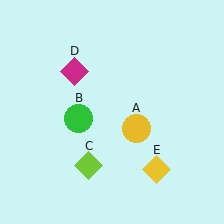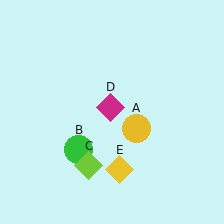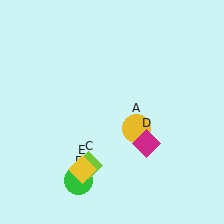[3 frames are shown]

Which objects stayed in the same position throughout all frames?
Yellow circle (object A) and lime diamond (object C) remained stationary.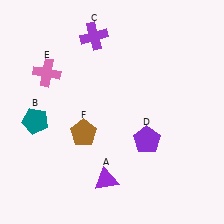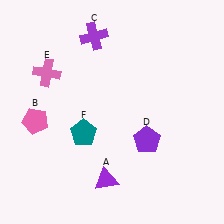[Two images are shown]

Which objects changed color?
B changed from teal to pink. F changed from brown to teal.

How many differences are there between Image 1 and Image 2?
There are 2 differences between the two images.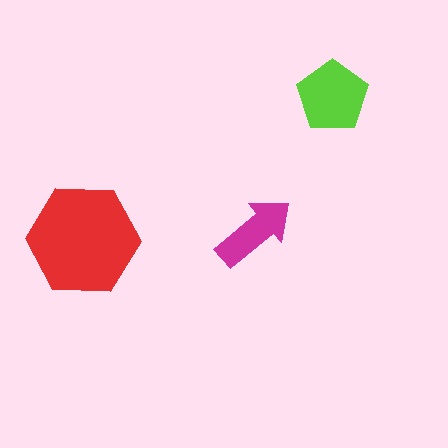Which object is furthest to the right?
The lime pentagon is rightmost.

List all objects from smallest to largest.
The magenta arrow, the lime pentagon, the red hexagon.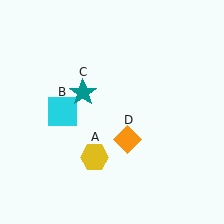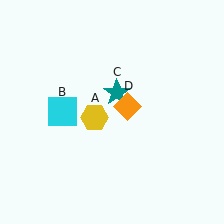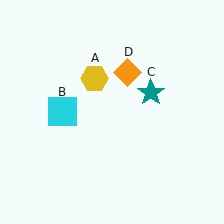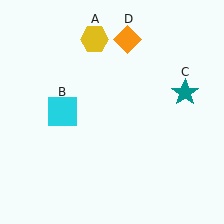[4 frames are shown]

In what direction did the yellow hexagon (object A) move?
The yellow hexagon (object A) moved up.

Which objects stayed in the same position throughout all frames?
Cyan square (object B) remained stationary.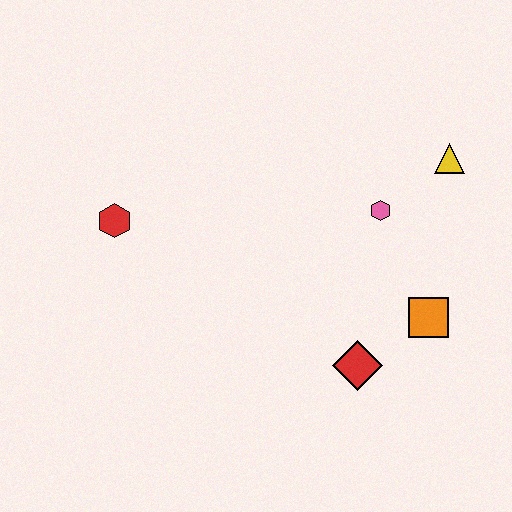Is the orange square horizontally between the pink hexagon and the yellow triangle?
Yes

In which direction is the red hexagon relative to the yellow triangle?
The red hexagon is to the left of the yellow triangle.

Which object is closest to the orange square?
The red diamond is closest to the orange square.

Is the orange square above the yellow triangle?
No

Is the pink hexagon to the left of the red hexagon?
No